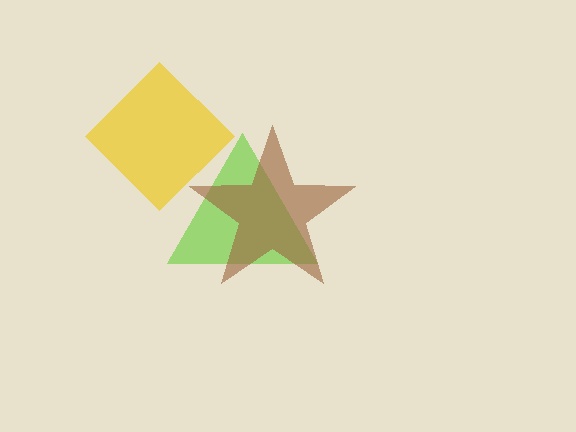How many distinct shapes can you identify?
There are 3 distinct shapes: a lime triangle, a yellow diamond, a brown star.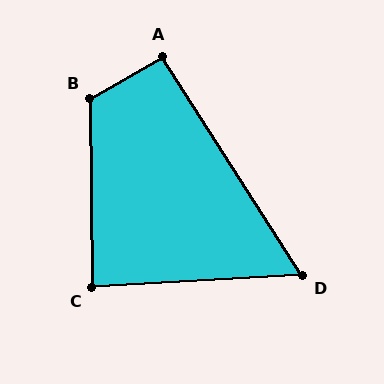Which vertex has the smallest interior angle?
D, at approximately 61 degrees.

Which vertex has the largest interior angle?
B, at approximately 119 degrees.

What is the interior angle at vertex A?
Approximately 93 degrees (approximately right).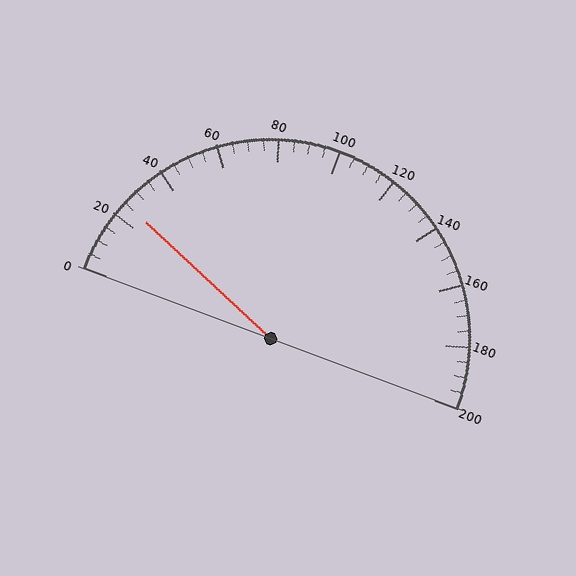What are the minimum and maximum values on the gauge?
The gauge ranges from 0 to 200.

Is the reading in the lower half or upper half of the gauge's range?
The reading is in the lower half of the range (0 to 200).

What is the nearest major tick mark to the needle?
The nearest major tick mark is 20.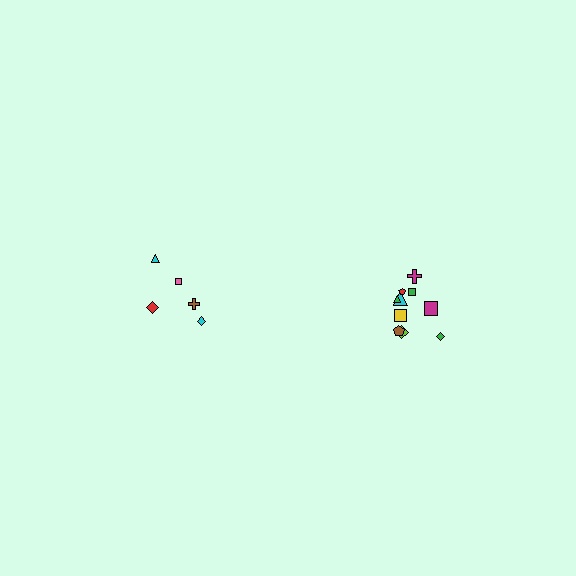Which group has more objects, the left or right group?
The right group.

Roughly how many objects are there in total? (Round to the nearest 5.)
Roughly 15 objects in total.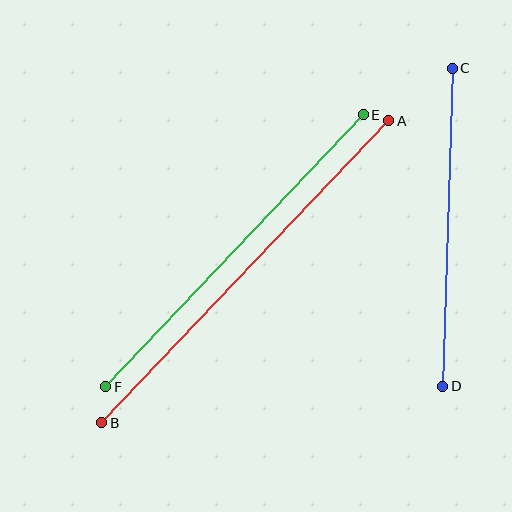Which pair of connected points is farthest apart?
Points A and B are farthest apart.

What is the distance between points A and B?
The distance is approximately 417 pixels.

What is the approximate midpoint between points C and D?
The midpoint is at approximately (447, 227) pixels.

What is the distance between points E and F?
The distance is approximately 374 pixels.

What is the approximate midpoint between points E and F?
The midpoint is at approximately (235, 251) pixels.